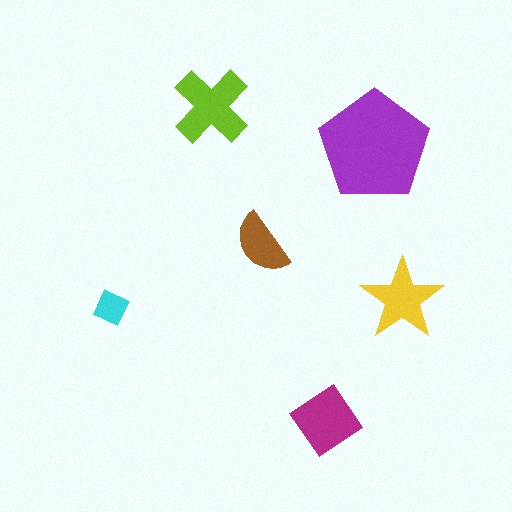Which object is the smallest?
The cyan diamond.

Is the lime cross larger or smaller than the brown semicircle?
Larger.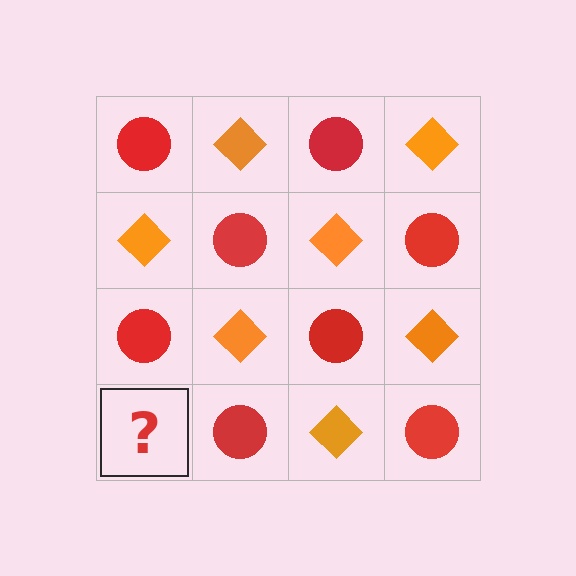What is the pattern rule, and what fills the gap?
The rule is that it alternates red circle and orange diamond in a checkerboard pattern. The gap should be filled with an orange diamond.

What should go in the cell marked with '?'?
The missing cell should contain an orange diamond.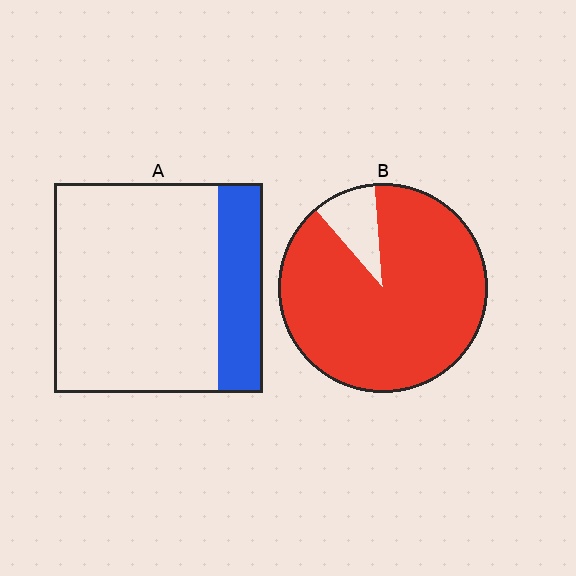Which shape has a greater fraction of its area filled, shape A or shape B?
Shape B.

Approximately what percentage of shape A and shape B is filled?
A is approximately 20% and B is approximately 90%.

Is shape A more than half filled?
No.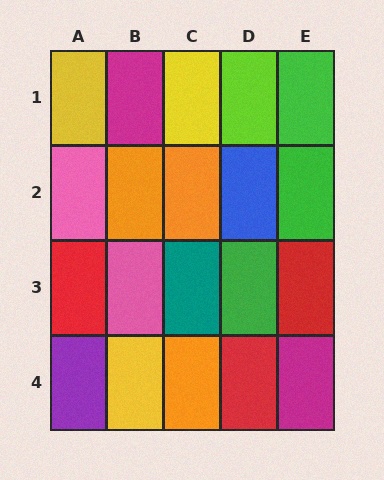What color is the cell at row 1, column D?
Lime.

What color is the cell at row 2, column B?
Orange.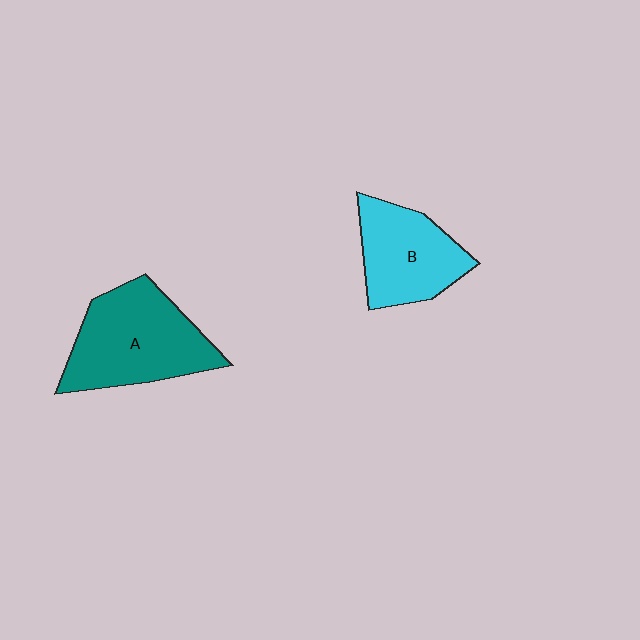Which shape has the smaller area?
Shape B (cyan).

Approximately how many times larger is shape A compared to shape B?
Approximately 1.3 times.